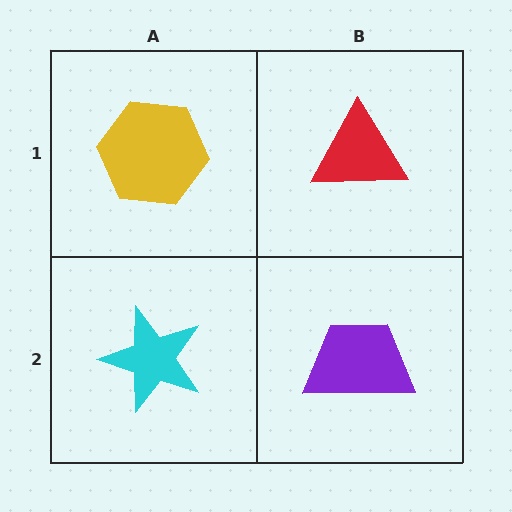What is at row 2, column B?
A purple trapezoid.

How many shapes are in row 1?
2 shapes.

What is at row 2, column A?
A cyan star.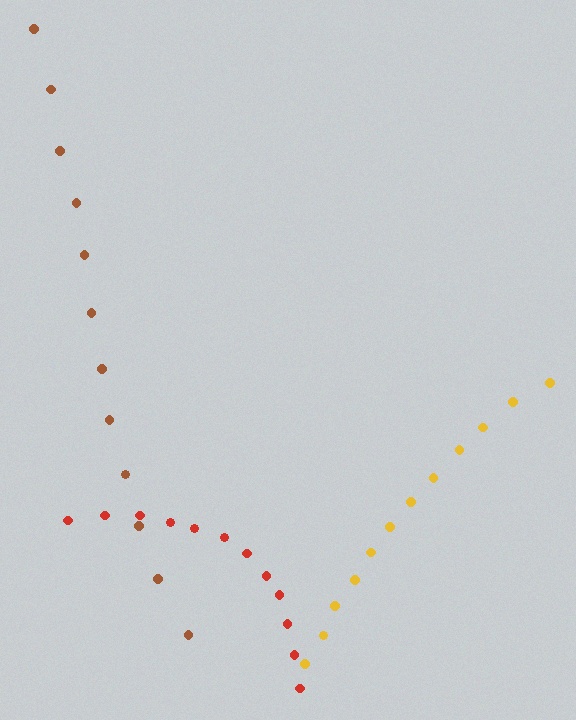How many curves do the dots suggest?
There are 3 distinct paths.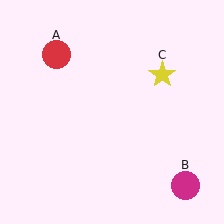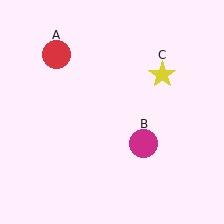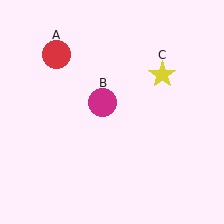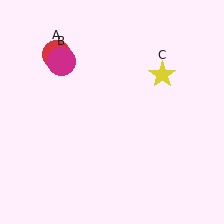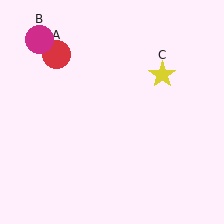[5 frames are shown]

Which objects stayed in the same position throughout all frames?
Red circle (object A) and yellow star (object C) remained stationary.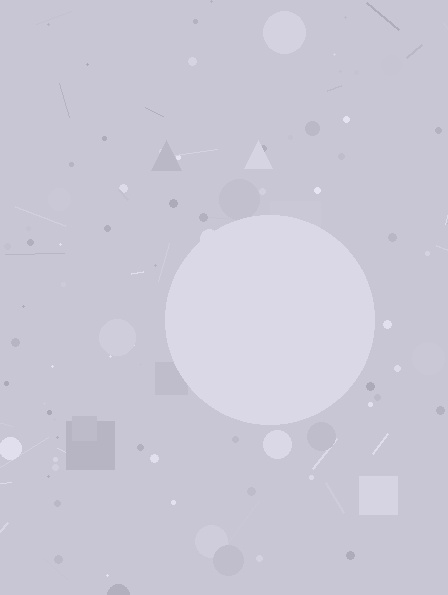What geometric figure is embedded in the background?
A circle is embedded in the background.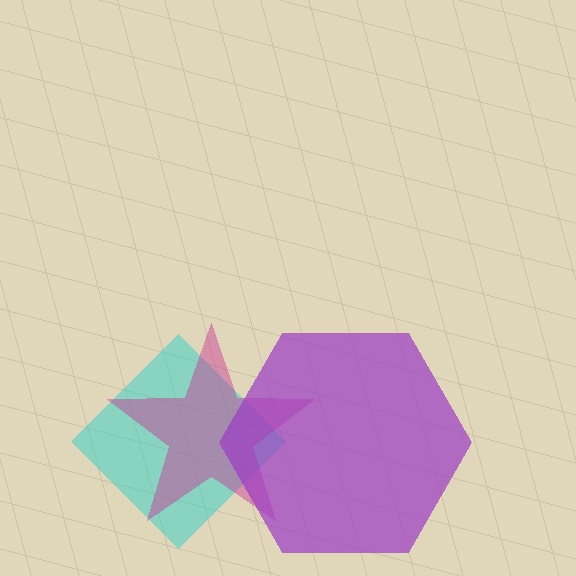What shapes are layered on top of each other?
The layered shapes are: a cyan diamond, a magenta star, a purple hexagon.